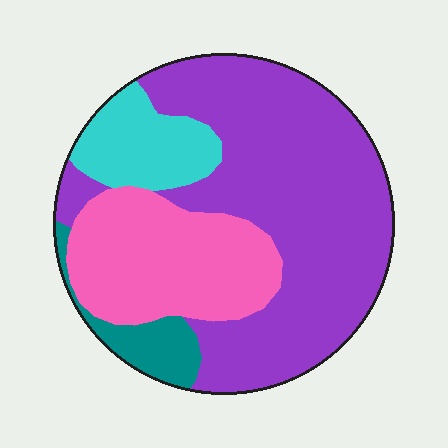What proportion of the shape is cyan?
Cyan takes up less than a quarter of the shape.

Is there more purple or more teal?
Purple.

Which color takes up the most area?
Purple, at roughly 55%.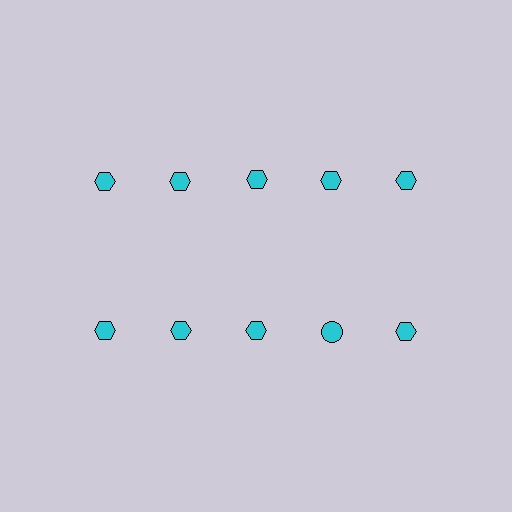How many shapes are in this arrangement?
There are 10 shapes arranged in a grid pattern.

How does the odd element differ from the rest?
It has a different shape: circle instead of hexagon.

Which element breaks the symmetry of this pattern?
The cyan circle in the second row, second from right column breaks the symmetry. All other shapes are cyan hexagons.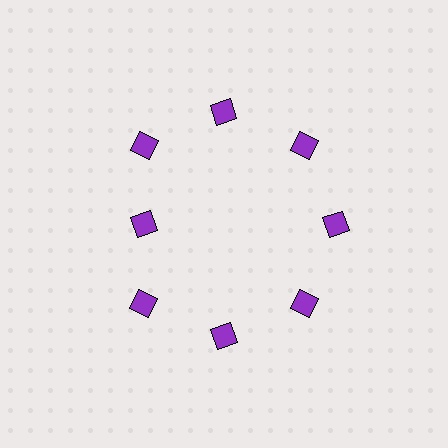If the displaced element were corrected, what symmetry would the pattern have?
It would have 8-fold rotational symmetry — the pattern would map onto itself every 45 degrees.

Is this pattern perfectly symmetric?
No. The 8 purple diamonds are arranged in a ring, but one element near the 9 o'clock position is pulled inward toward the center, breaking the 8-fold rotational symmetry.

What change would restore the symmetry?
The symmetry would be restored by moving it outward, back onto the ring so that all 8 diamonds sit at equal angles and equal distance from the center.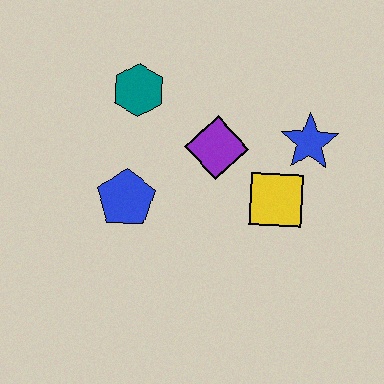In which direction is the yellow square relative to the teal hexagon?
The yellow square is to the right of the teal hexagon.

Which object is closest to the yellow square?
The blue star is closest to the yellow square.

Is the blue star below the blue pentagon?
No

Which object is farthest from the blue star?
The blue pentagon is farthest from the blue star.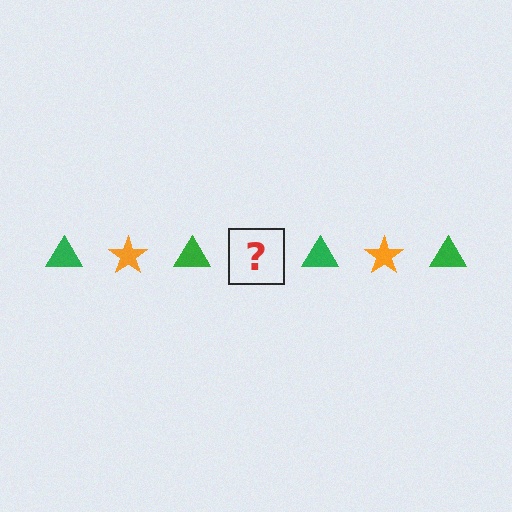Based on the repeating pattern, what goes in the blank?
The blank should be an orange star.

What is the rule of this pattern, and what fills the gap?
The rule is that the pattern alternates between green triangle and orange star. The gap should be filled with an orange star.